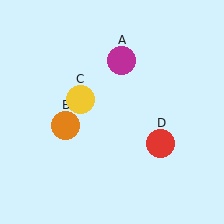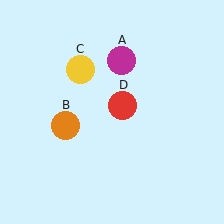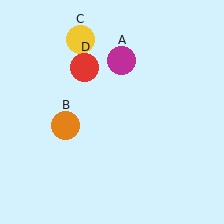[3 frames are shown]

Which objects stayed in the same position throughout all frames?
Magenta circle (object A) and orange circle (object B) remained stationary.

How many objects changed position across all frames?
2 objects changed position: yellow circle (object C), red circle (object D).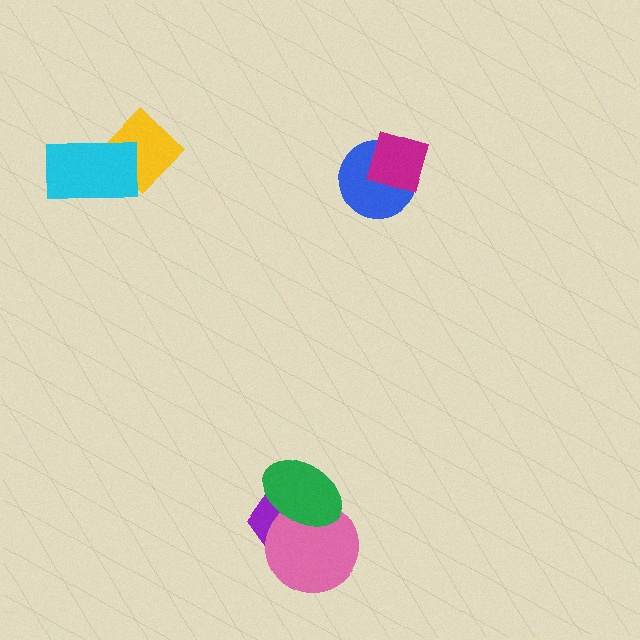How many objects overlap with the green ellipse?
2 objects overlap with the green ellipse.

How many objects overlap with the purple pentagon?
2 objects overlap with the purple pentagon.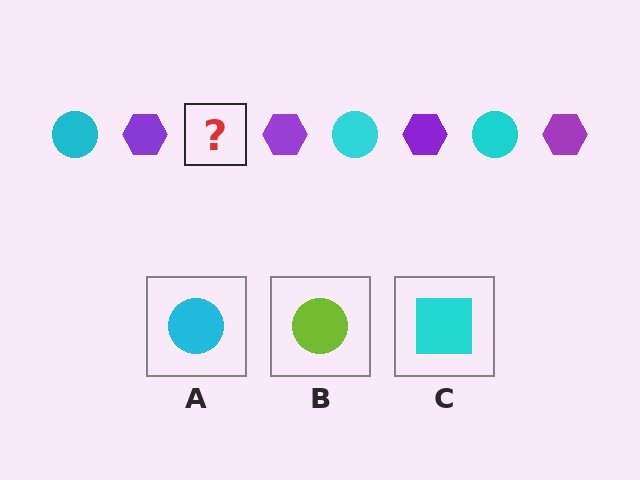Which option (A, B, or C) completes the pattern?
A.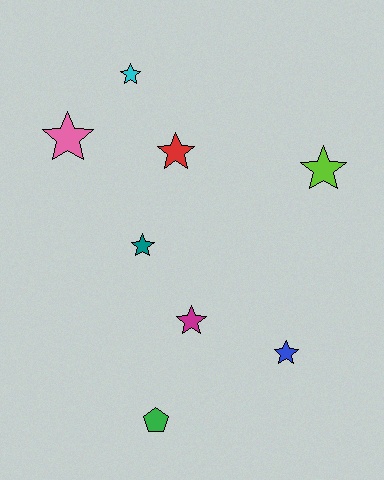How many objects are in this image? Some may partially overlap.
There are 8 objects.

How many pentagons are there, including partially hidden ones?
There is 1 pentagon.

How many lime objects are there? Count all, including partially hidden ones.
There is 1 lime object.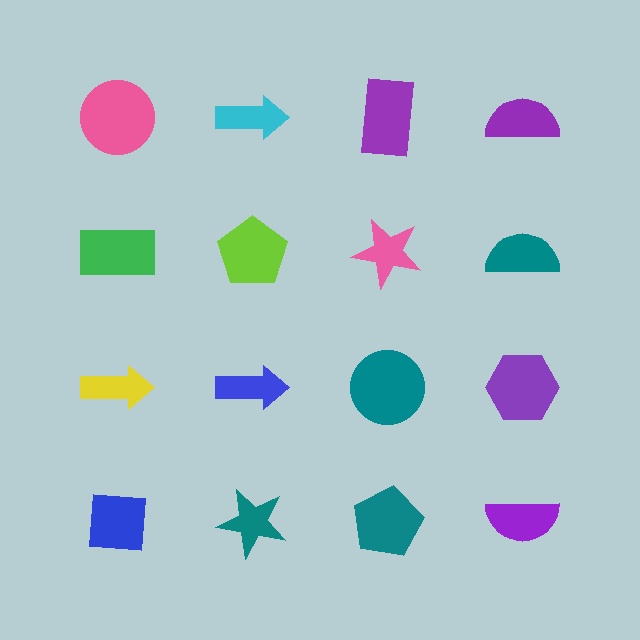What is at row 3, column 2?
A blue arrow.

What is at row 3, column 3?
A teal circle.